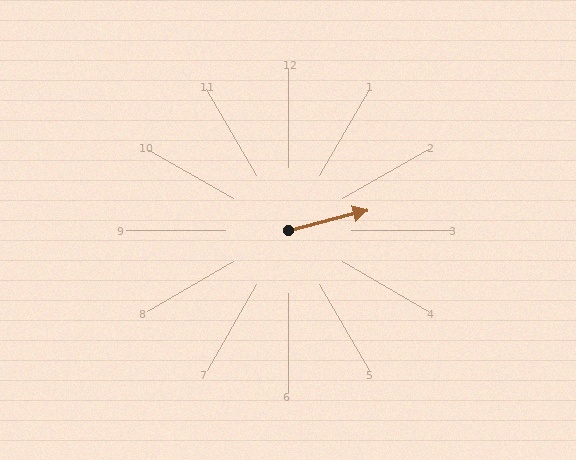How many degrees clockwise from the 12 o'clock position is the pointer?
Approximately 75 degrees.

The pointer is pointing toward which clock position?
Roughly 3 o'clock.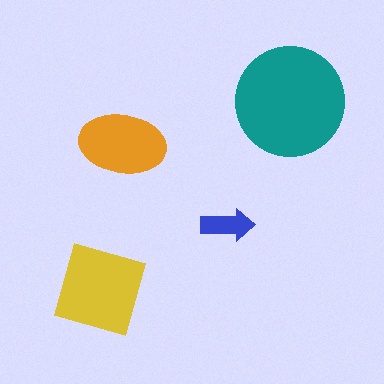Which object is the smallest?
The blue arrow.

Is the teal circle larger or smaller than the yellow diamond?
Larger.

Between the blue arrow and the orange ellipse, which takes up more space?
The orange ellipse.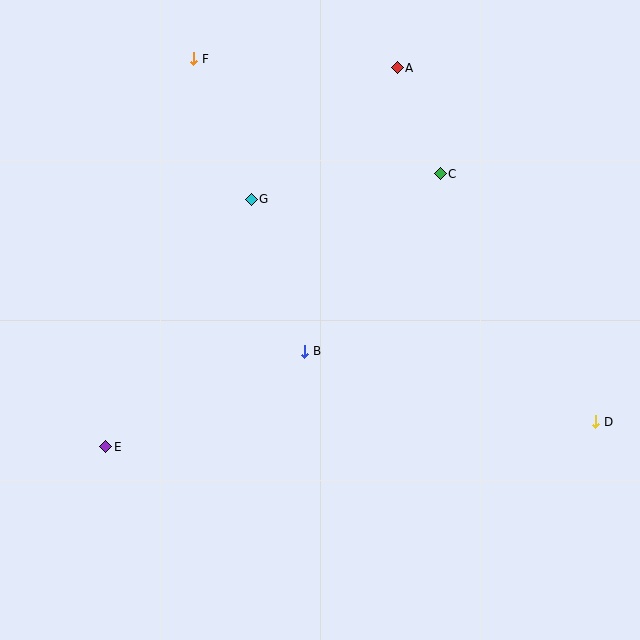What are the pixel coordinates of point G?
Point G is at (251, 199).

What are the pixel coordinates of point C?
Point C is at (440, 174).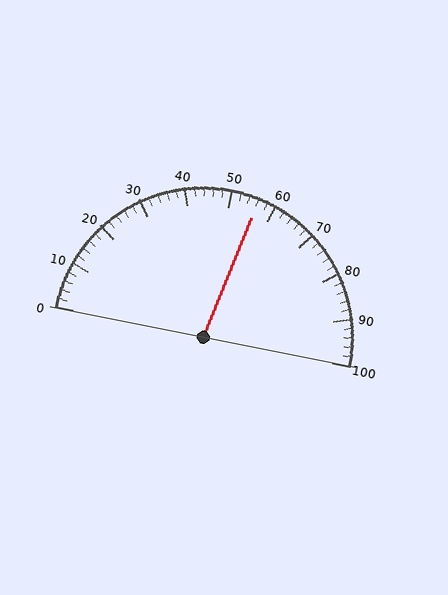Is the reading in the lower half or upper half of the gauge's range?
The reading is in the upper half of the range (0 to 100).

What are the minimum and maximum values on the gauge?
The gauge ranges from 0 to 100.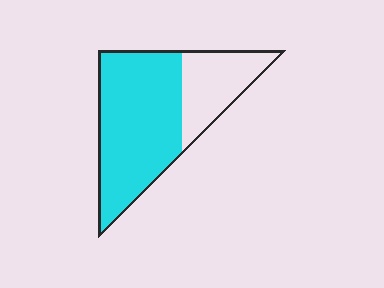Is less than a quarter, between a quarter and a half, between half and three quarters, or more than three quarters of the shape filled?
Between half and three quarters.